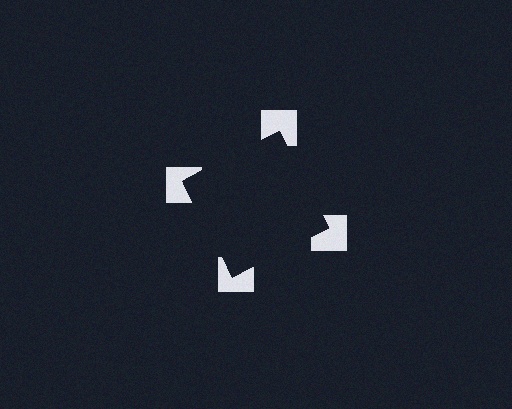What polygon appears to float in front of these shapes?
An illusory square — its edges are inferred from the aligned wedge cuts in the notched squares, not physically drawn.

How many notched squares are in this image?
There are 4 — one at each vertex of the illusory square.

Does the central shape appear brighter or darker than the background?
It typically appears slightly darker than the background, even though no actual brightness change is drawn.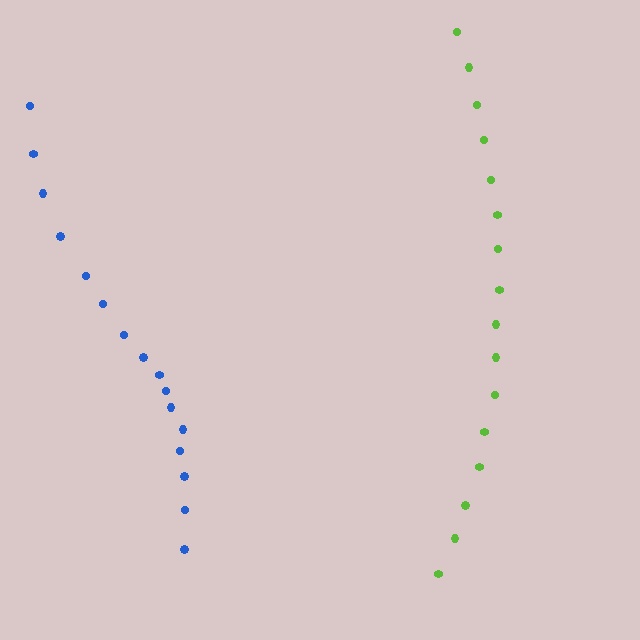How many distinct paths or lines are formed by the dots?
There are 2 distinct paths.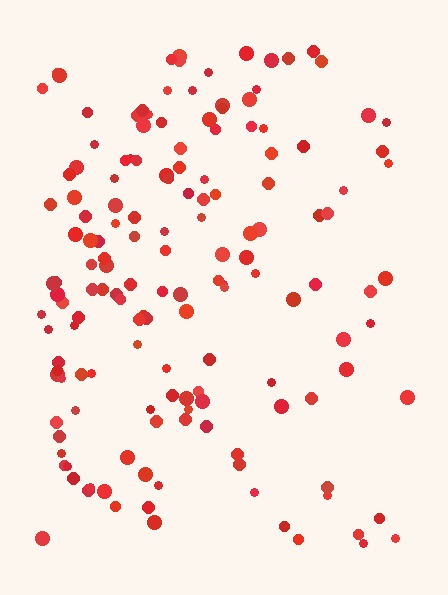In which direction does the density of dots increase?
From right to left, with the left side densest.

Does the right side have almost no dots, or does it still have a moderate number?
Still a moderate number, just noticeably fewer than the left.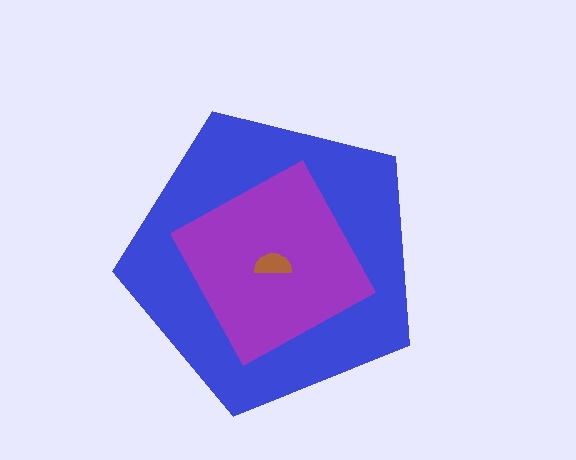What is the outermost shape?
The blue pentagon.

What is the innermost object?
The brown semicircle.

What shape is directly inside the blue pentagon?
The purple square.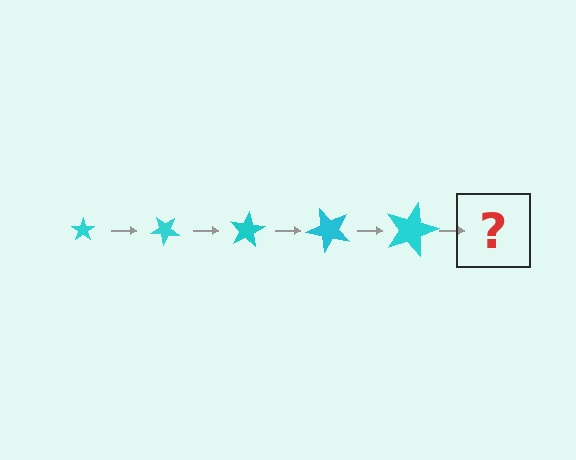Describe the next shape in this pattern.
It should be a star, larger than the previous one and rotated 200 degrees from the start.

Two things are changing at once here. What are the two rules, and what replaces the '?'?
The two rules are that the star grows larger each step and it rotates 40 degrees each step. The '?' should be a star, larger than the previous one and rotated 200 degrees from the start.